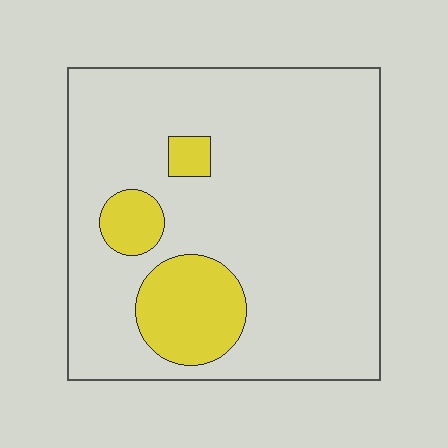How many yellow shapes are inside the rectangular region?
3.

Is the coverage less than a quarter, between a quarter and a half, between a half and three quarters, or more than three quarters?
Less than a quarter.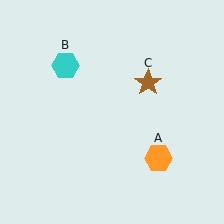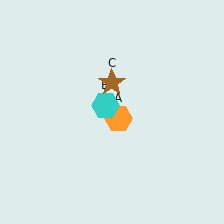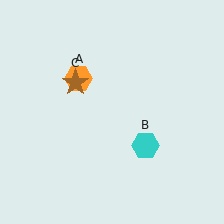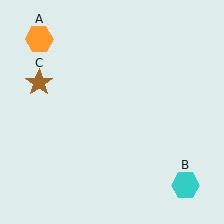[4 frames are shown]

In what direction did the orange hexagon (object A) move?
The orange hexagon (object A) moved up and to the left.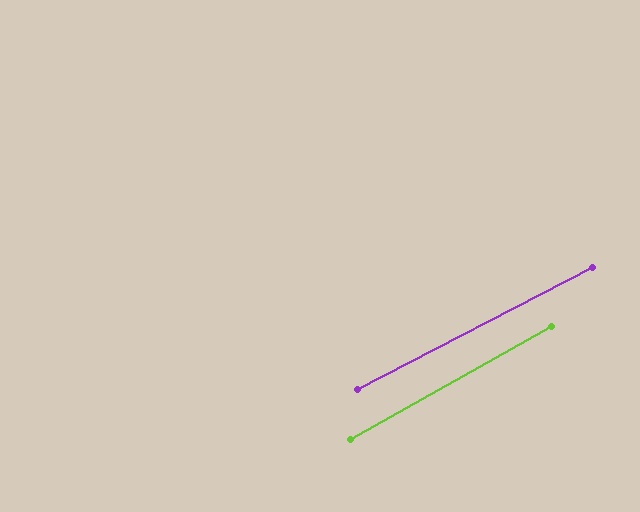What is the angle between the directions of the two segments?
Approximately 2 degrees.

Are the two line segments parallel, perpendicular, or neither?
Parallel — their directions differ by only 1.7°.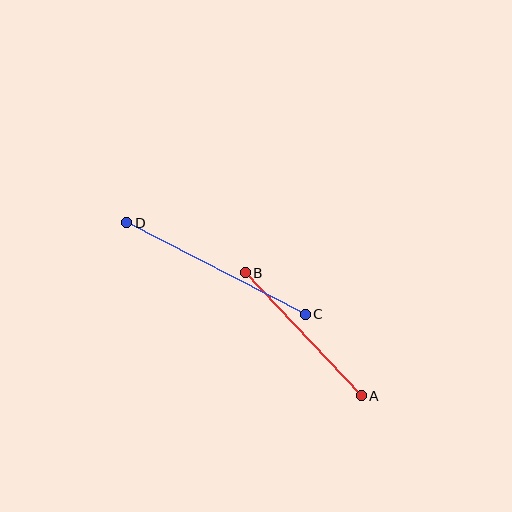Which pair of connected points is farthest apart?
Points C and D are farthest apart.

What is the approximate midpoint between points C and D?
The midpoint is at approximately (216, 268) pixels.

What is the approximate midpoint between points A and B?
The midpoint is at approximately (303, 334) pixels.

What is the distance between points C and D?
The distance is approximately 201 pixels.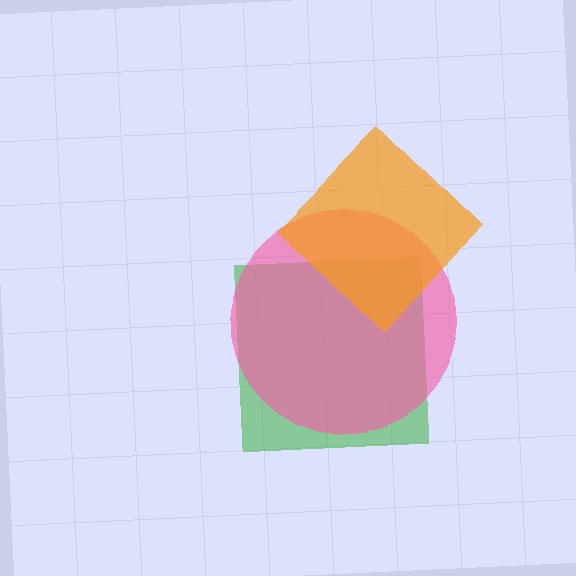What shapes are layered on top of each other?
The layered shapes are: a green square, a pink circle, an orange diamond.